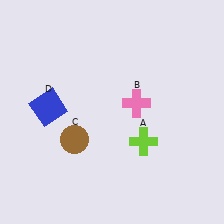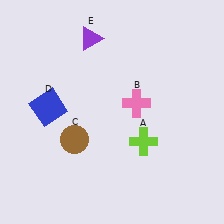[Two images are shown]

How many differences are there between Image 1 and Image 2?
There is 1 difference between the two images.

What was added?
A purple triangle (E) was added in Image 2.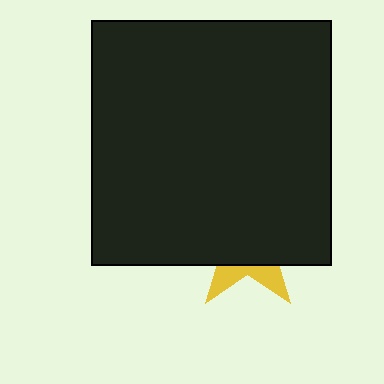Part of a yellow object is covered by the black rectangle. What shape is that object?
It is a star.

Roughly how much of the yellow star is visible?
A small part of it is visible (roughly 26%).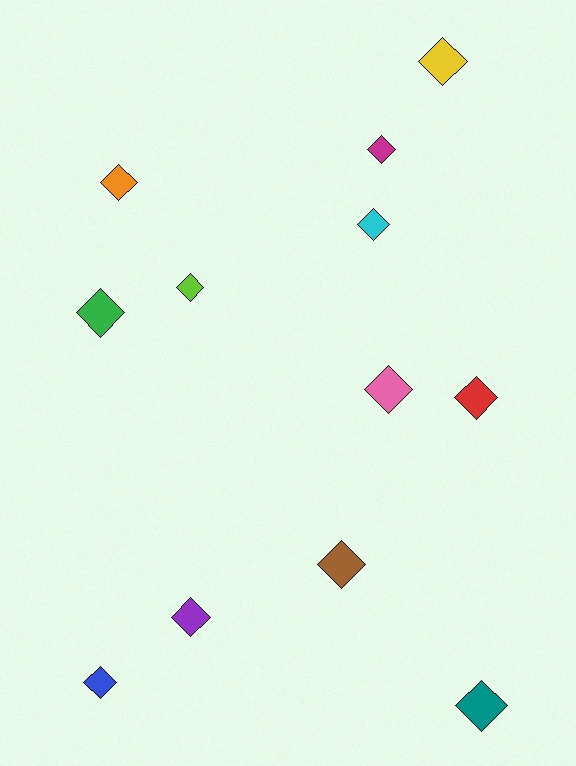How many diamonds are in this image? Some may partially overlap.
There are 12 diamonds.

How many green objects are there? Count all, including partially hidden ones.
There is 1 green object.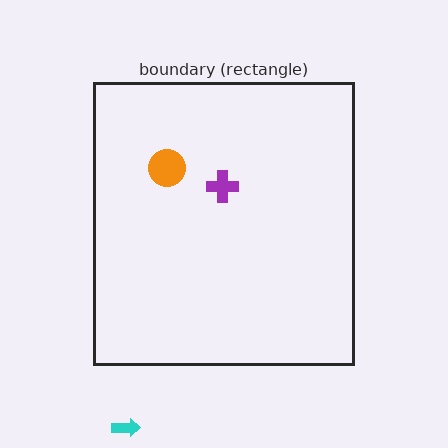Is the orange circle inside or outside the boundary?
Inside.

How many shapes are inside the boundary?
2 inside, 1 outside.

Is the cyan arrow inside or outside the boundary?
Outside.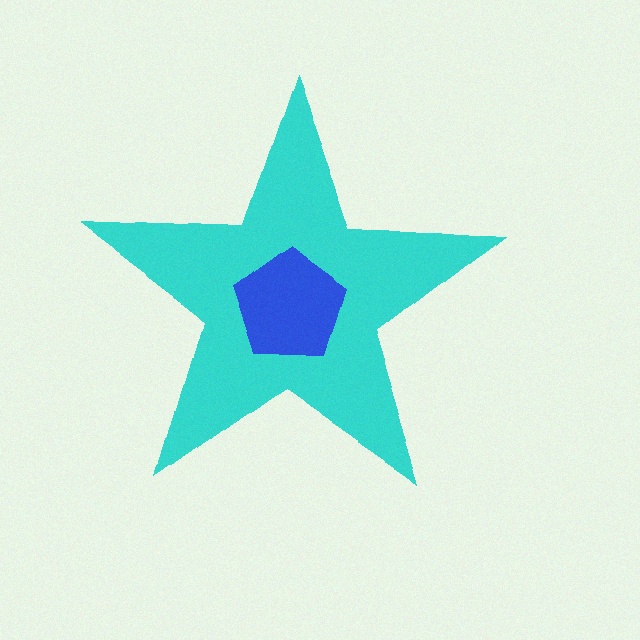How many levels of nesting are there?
2.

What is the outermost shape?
The cyan star.